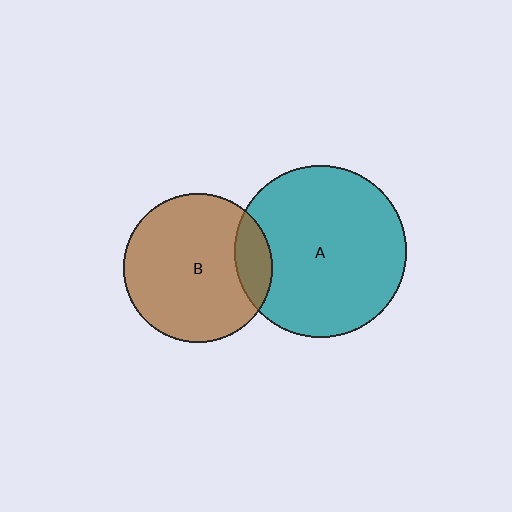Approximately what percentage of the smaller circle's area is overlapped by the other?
Approximately 15%.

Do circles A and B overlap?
Yes.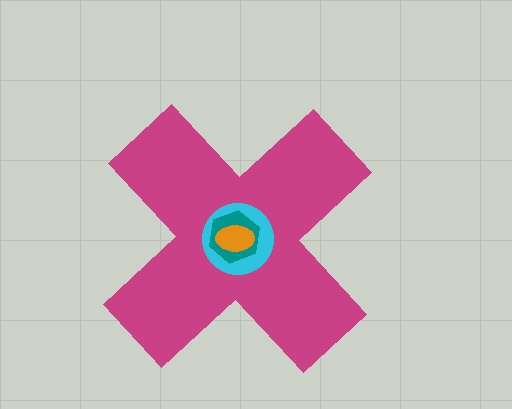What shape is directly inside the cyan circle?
The teal hexagon.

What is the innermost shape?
The orange ellipse.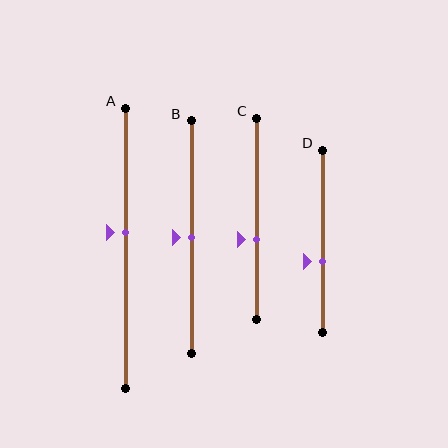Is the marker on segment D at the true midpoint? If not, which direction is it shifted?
No, the marker on segment D is shifted downward by about 11% of the segment length.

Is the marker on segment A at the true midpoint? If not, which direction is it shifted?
No, the marker on segment A is shifted upward by about 6% of the segment length.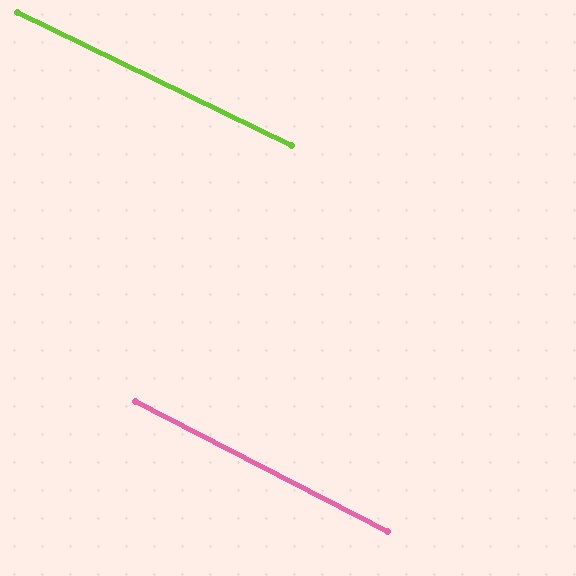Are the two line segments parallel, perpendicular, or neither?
Parallel — their directions differ by only 1.5°.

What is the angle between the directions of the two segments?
Approximately 1 degree.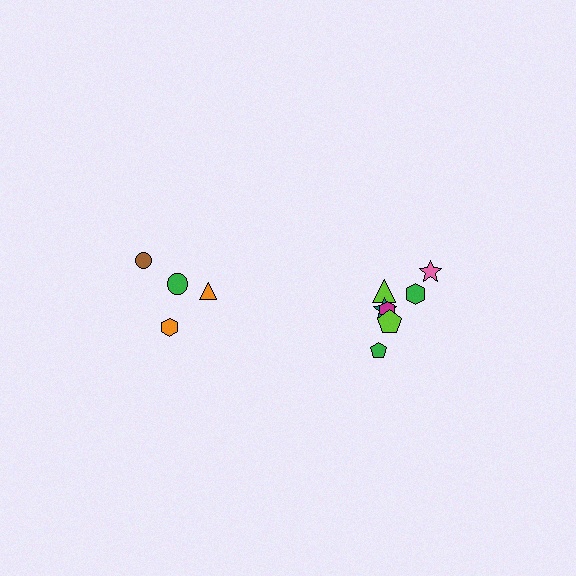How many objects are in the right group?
There are 7 objects.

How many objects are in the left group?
There are 4 objects.